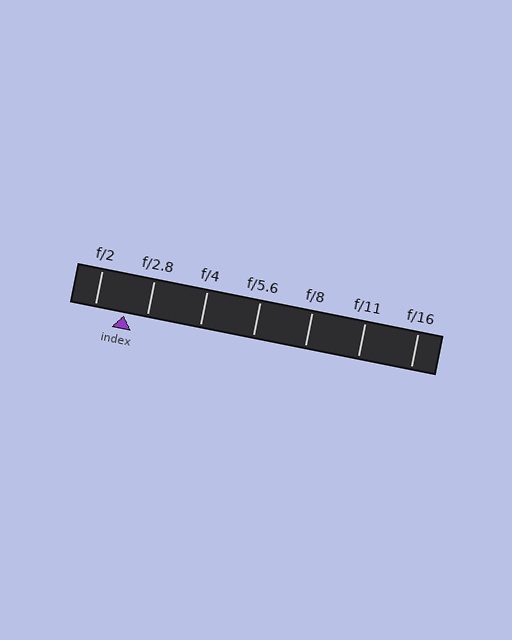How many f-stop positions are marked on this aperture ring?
There are 7 f-stop positions marked.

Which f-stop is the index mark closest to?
The index mark is closest to f/2.8.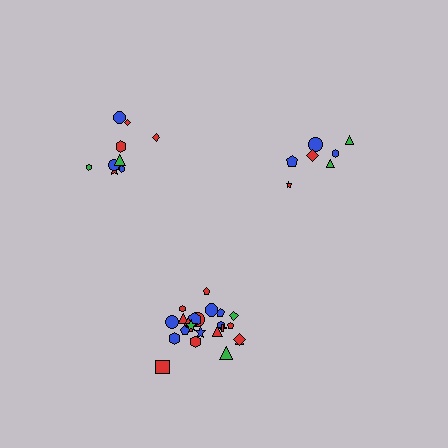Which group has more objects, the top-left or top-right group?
The top-left group.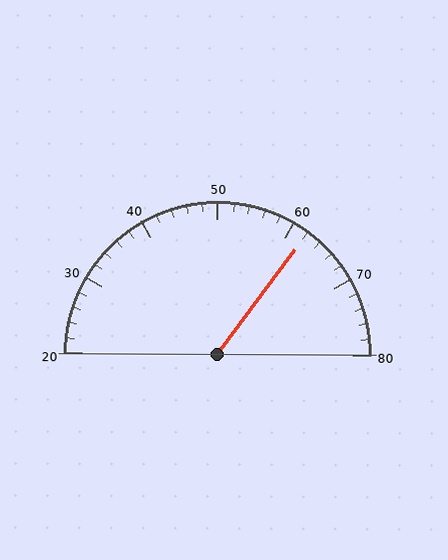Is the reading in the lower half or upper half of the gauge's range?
The reading is in the upper half of the range (20 to 80).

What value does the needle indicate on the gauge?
The needle indicates approximately 62.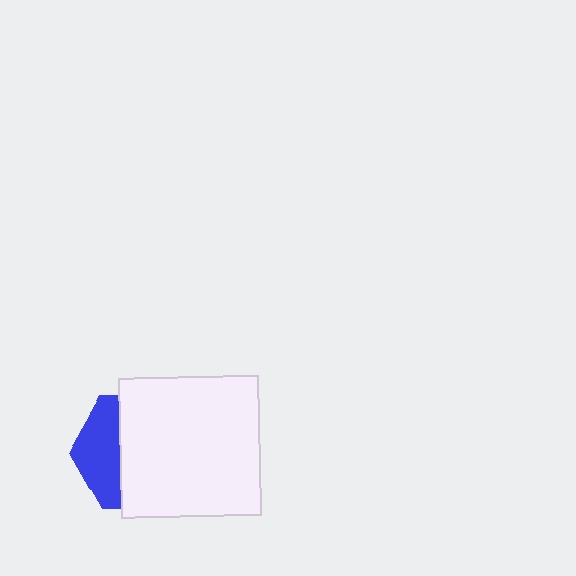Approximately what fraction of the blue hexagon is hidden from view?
Roughly 65% of the blue hexagon is hidden behind the white square.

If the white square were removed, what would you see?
You would see the complete blue hexagon.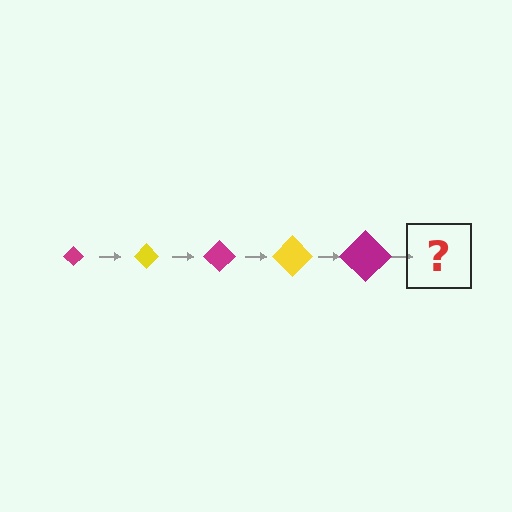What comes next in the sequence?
The next element should be a yellow diamond, larger than the previous one.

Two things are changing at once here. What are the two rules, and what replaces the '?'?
The two rules are that the diamond grows larger each step and the color cycles through magenta and yellow. The '?' should be a yellow diamond, larger than the previous one.